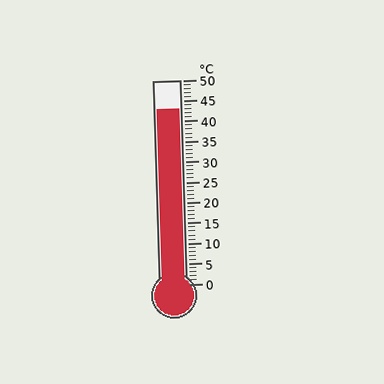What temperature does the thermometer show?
The thermometer shows approximately 43°C.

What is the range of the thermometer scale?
The thermometer scale ranges from 0°C to 50°C.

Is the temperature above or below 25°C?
The temperature is above 25°C.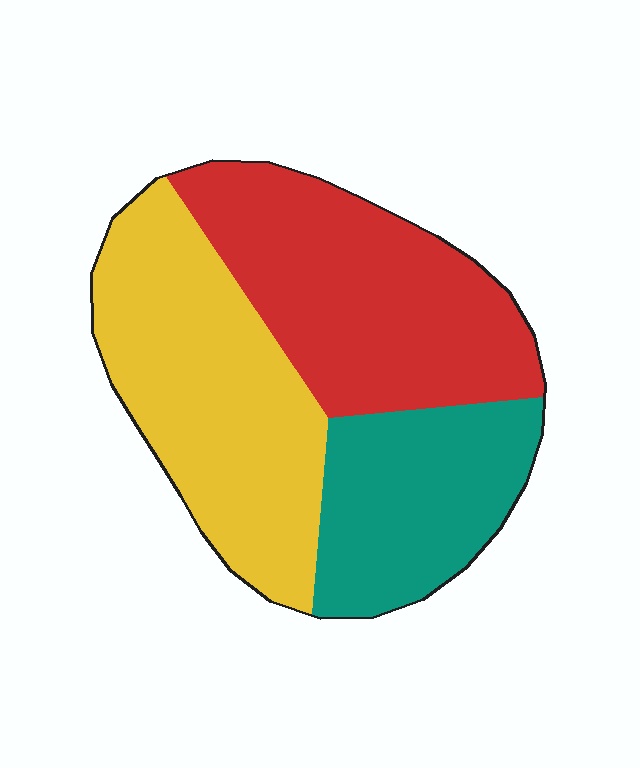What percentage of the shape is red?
Red covers around 35% of the shape.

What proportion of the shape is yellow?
Yellow takes up between a quarter and a half of the shape.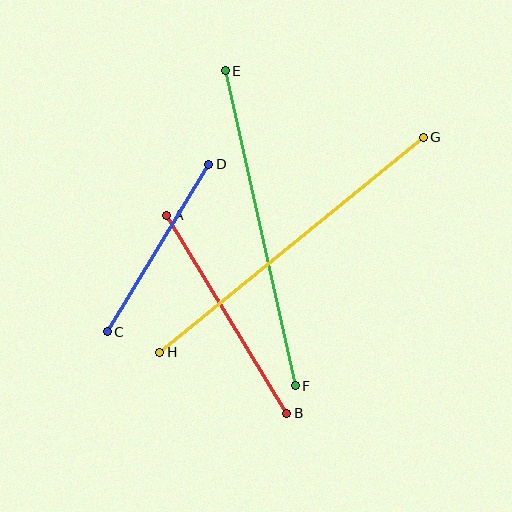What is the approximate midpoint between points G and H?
The midpoint is at approximately (291, 245) pixels.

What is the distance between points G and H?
The distance is approximately 340 pixels.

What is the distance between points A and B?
The distance is approximately 231 pixels.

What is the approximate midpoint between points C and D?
The midpoint is at approximately (158, 248) pixels.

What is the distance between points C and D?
The distance is approximately 196 pixels.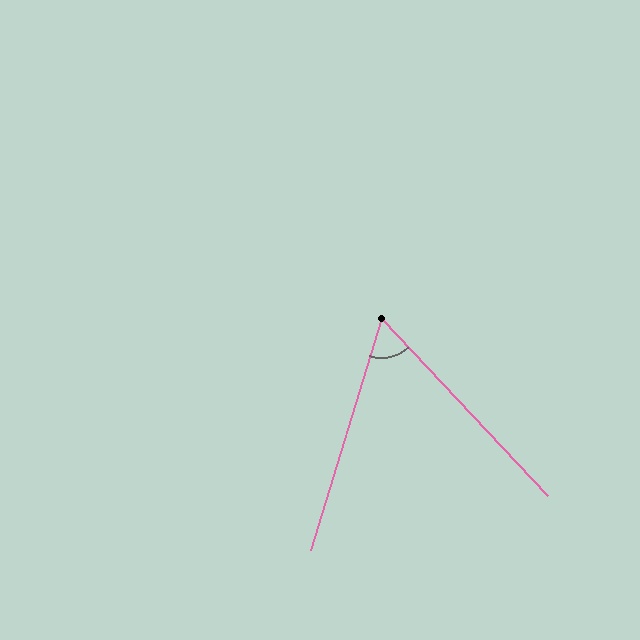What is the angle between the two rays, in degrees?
Approximately 60 degrees.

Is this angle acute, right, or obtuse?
It is acute.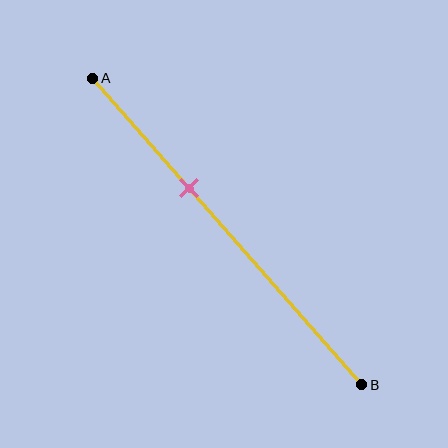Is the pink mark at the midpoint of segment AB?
No, the mark is at about 35% from A, not at the 50% midpoint.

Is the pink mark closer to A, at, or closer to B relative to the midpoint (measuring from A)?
The pink mark is closer to point A than the midpoint of segment AB.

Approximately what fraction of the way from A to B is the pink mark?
The pink mark is approximately 35% of the way from A to B.